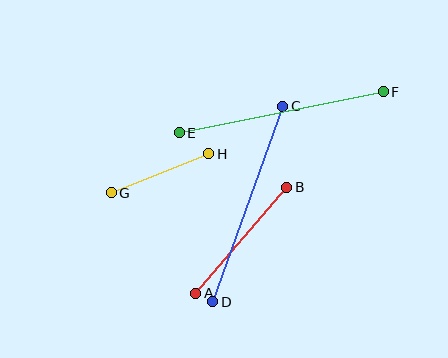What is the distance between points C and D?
The distance is approximately 208 pixels.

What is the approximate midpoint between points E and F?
The midpoint is at approximately (281, 112) pixels.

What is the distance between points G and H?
The distance is approximately 105 pixels.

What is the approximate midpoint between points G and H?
The midpoint is at approximately (160, 173) pixels.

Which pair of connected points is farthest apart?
Points E and F are farthest apart.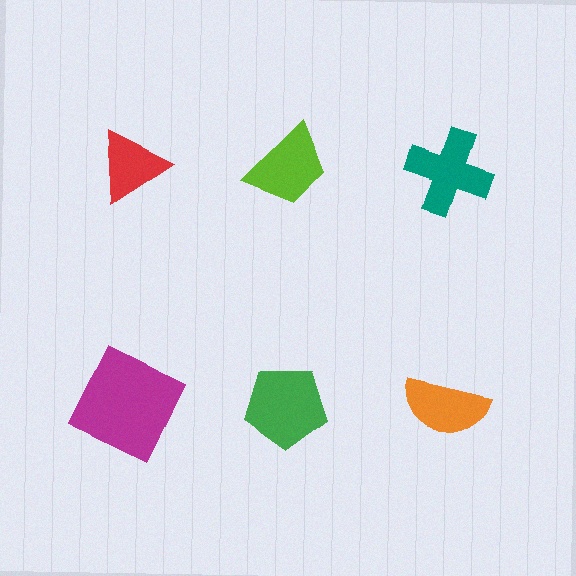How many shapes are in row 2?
3 shapes.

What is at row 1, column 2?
A lime trapezoid.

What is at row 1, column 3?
A teal cross.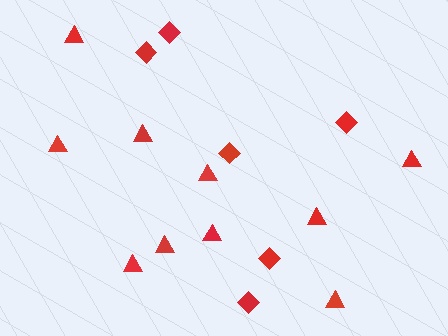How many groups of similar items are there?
There are 2 groups: one group of diamonds (6) and one group of triangles (10).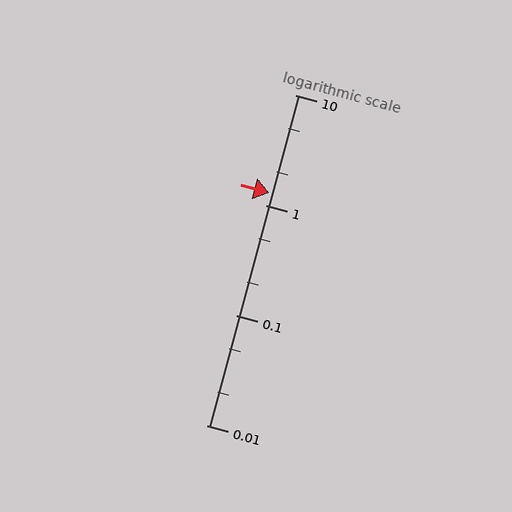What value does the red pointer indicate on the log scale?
The pointer indicates approximately 1.3.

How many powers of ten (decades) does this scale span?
The scale spans 3 decades, from 0.01 to 10.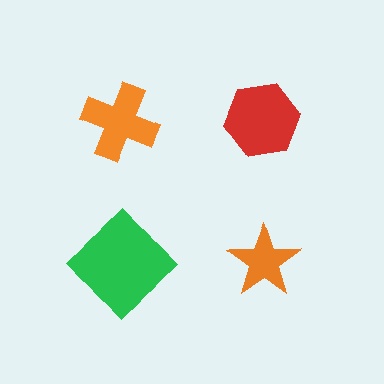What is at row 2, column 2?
An orange star.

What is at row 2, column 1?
A green diamond.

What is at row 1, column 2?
A red hexagon.